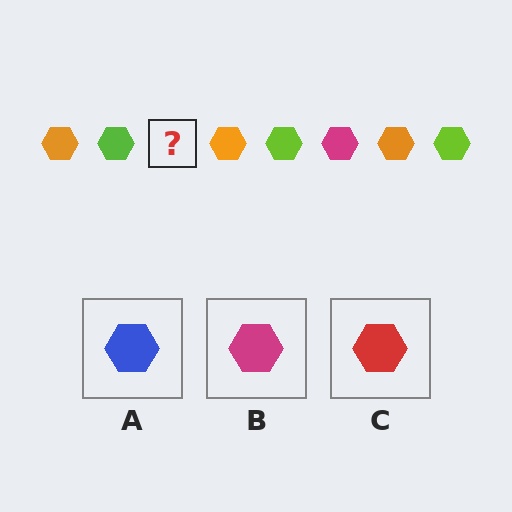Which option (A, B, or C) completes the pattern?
B.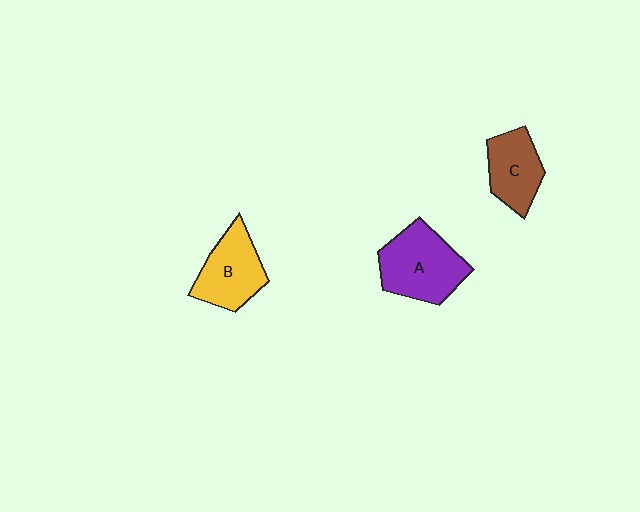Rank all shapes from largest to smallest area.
From largest to smallest: A (purple), B (yellow), C (brown).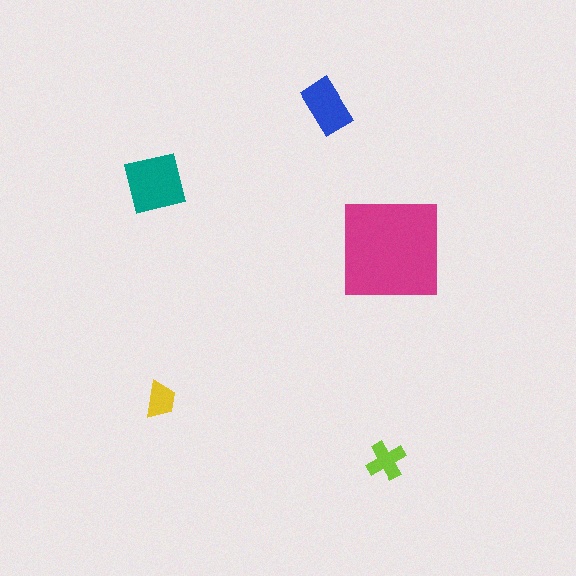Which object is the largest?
The magenta square.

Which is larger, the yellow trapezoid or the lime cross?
The lime cross.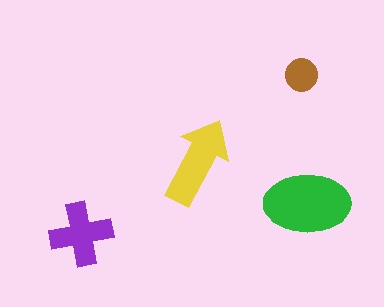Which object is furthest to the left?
The purple cross is leftmost.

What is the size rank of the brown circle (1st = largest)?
4th.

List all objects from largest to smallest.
The green ellipse, the yellow arrow, the purple cross, the brown circle.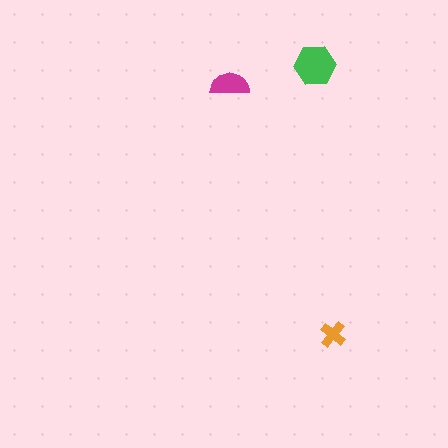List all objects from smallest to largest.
The orange cross, the magenta semicircle, the green hexagon.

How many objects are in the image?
There are 3 objects in the image.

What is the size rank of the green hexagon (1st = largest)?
1st.